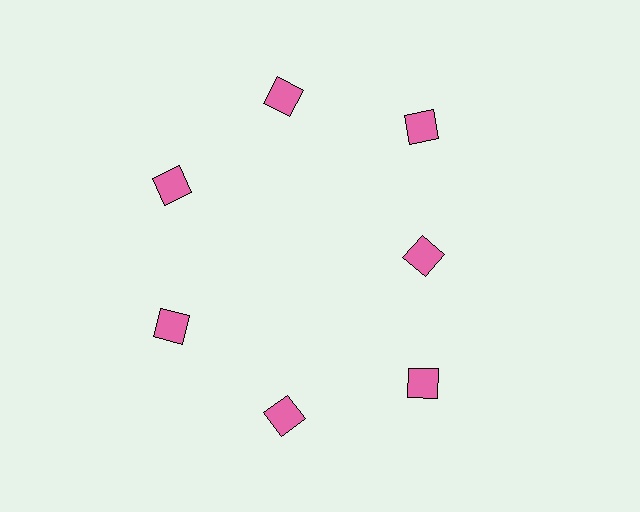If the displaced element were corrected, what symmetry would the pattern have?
It would have 7-fold rotational symmetry — the pattern would map onto itself every 51 degrees.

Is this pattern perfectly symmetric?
No. The 7 pink diamonds are arranged in a ring, but one element near the 3 o'clock position is pulled inward toward the center, breaking the 7-fold rotational symmetry.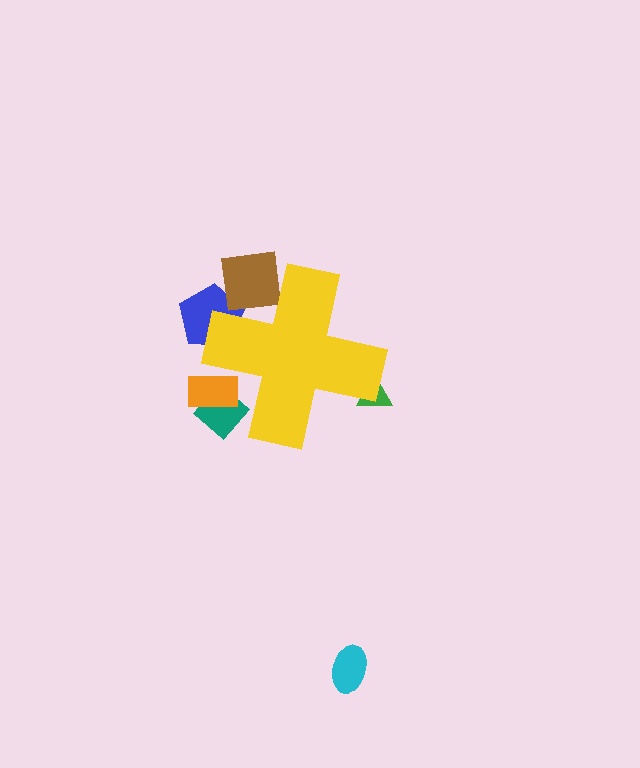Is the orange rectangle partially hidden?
Yes, the orange rectangle is partially hidden behind the yellow cross.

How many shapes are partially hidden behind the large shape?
5 shapes are partially hidden.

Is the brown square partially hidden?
Yes, the brown square is partially hidden behind the yellow cross.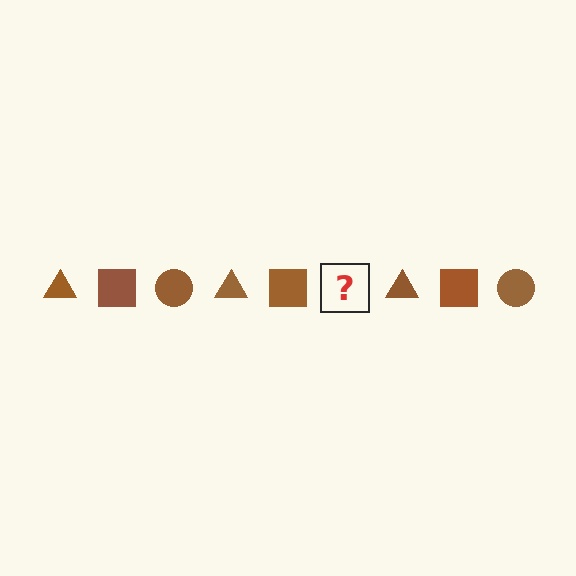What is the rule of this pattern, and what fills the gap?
The rule is that the pattern cycles through triangle, square, circle shapes in brown. The gap should be filled with a brown circle.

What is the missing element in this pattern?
The missing element is a brown circle.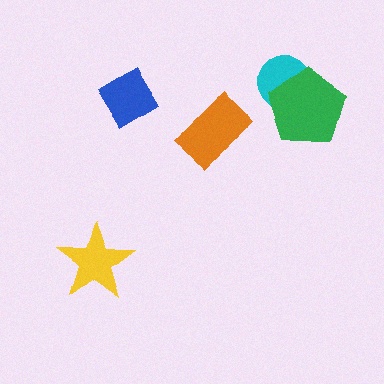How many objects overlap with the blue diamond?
0 objects overlap with the blue diamond.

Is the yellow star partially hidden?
No, no other shape covers it.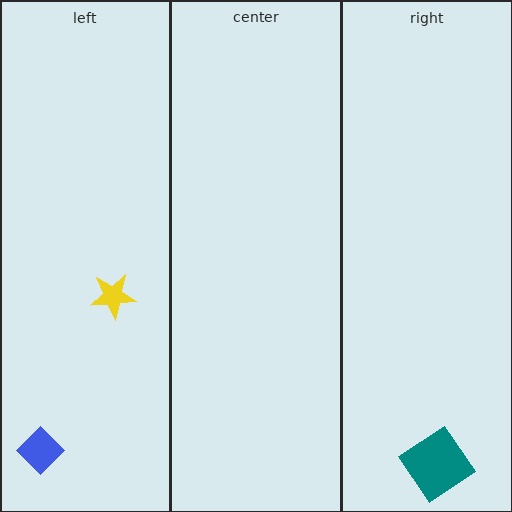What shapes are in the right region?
The teal diamond.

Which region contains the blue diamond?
The left region.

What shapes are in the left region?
The yellow star, the blue diamond.